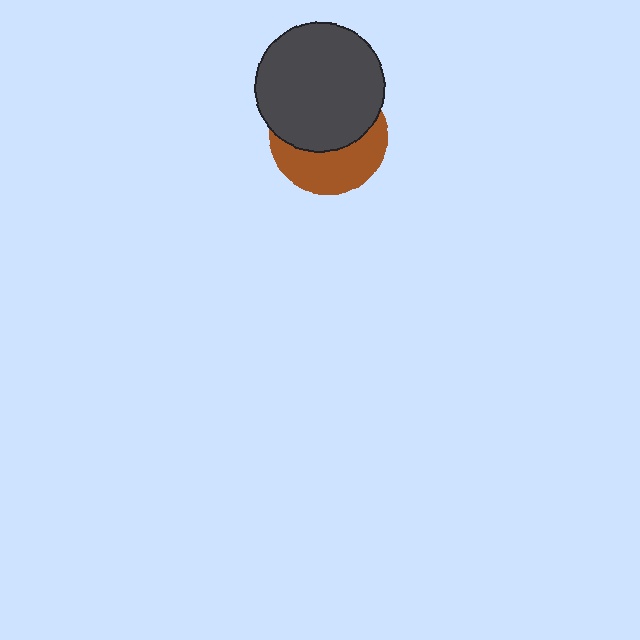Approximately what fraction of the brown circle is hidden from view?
Roughly 56% of the brown circle is hidden behind the dark gray circle.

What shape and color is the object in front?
The object in front is a dark gray circle.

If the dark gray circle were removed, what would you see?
You would see the complete brown circle.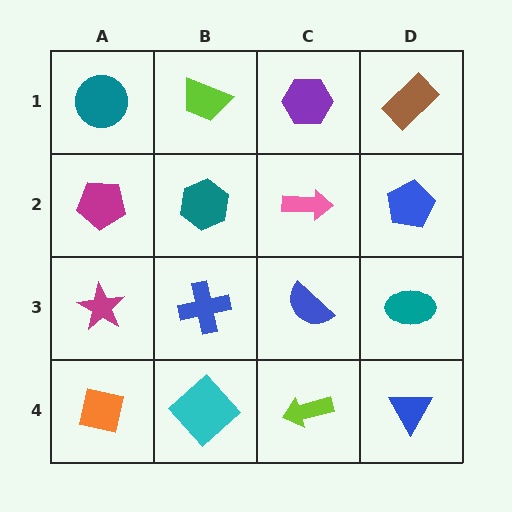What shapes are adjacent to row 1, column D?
A blue pentagon (row 2, column D), a purple hexagon (row 1, column C).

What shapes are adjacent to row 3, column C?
A pink arrow (row 2, column C), a lime arrow (row 4, column C), a blue cross (row 3, column B), a teal ellipse (row 3, column D).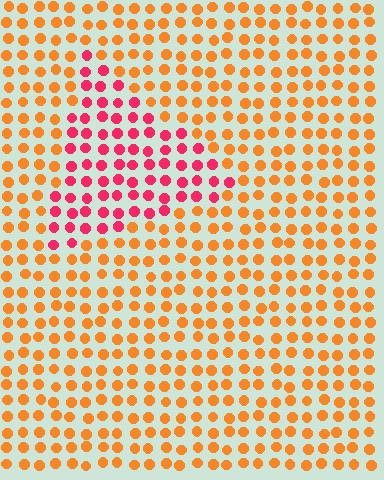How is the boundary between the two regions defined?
The boundary is defined purely by a slight shift in hue (about 46 degrees). Spacing, size, and orientation are identical on both sides.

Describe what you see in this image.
The image is filled with small orange elements in a uniform arrangement. A triangle-shaped region is visible where the elements are tinted to a slightly different hue, forming a subtle color boundary.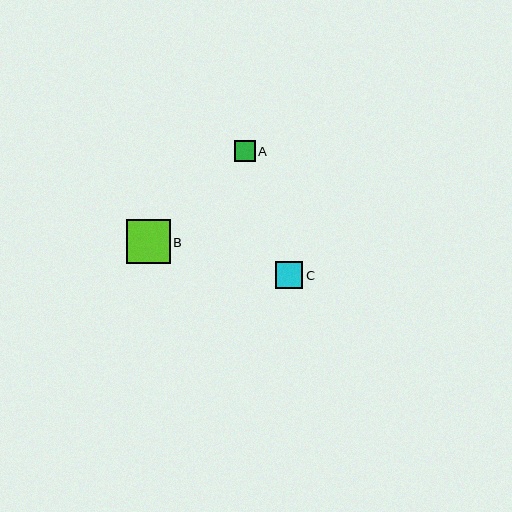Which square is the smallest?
Square A is the smallest with a size of approximately 21 pixels.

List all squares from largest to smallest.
From largest to smallest: B, C, A.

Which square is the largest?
Square B is the largest with a size of approximately 43 pixels.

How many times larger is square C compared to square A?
Square C is approximately 1.3 times the size of square A.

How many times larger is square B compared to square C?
Square B is approximately 1.6 times the size of square C.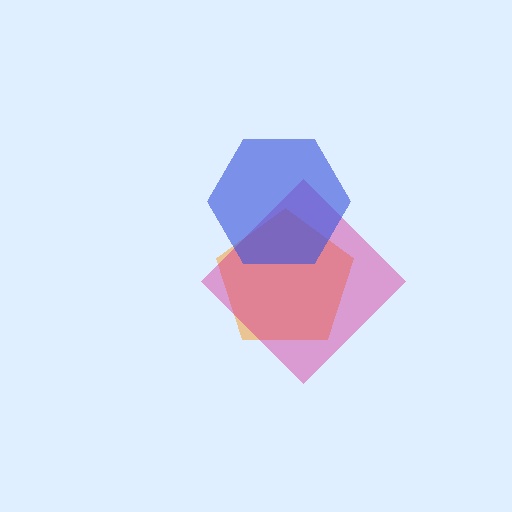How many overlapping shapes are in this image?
There are 3 overlapping shapes in the image.